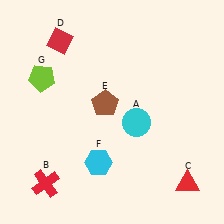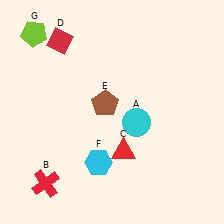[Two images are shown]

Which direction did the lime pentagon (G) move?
The lime pentagon (G) moved up.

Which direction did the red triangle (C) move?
The red triangle (C) moved left.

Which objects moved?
The objects that moved are: the red triangle (C), the lime pentagon (G).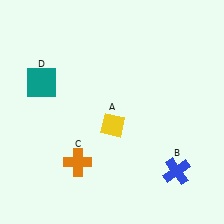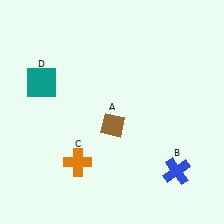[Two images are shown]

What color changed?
The diamond (A) changed from yellow in Image 1 to brown in Image 2.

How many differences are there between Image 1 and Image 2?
There is 1 difference between the two images.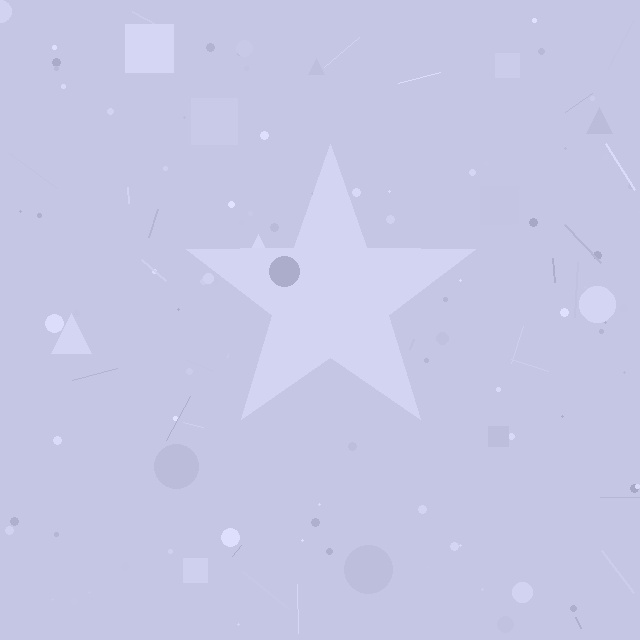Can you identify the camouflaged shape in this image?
The camouflaged shape is a star.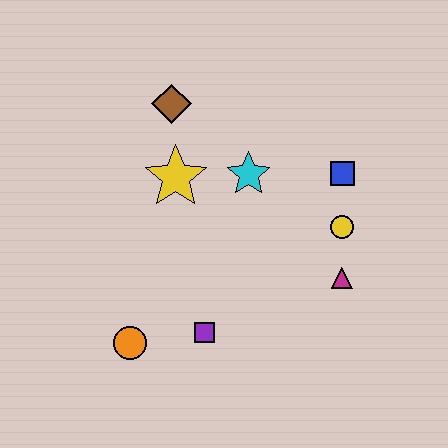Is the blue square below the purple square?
No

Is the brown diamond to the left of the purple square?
Yes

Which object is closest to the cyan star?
The yellow star is closest to the cyan star.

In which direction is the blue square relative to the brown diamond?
The blue square is to the right of the brown diamond.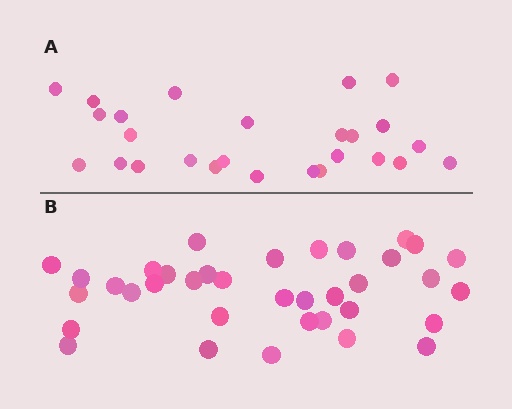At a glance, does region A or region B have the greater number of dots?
Region B (the bottom region) has more dots.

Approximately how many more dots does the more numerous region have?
Region B has roughly 10 or so more dots than region A.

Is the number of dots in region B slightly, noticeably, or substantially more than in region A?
Region B has noticeably more, but not dramatically so. The ratio is roughly 1.4 to 1.